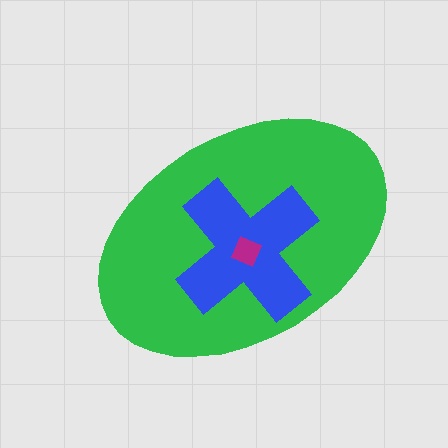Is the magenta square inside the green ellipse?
Yes.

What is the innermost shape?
The magenta square.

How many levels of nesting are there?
3.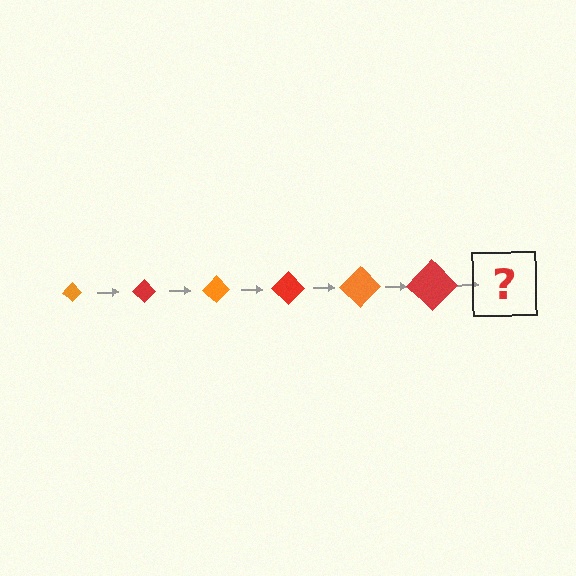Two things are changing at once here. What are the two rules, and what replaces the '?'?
The two rules are that the diamond grows larger each step and the color cycles through orange and red. The '?' should be an orange diamond, larger than the previous one.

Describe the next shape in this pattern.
It should be an orange diamond, larger than the previous one.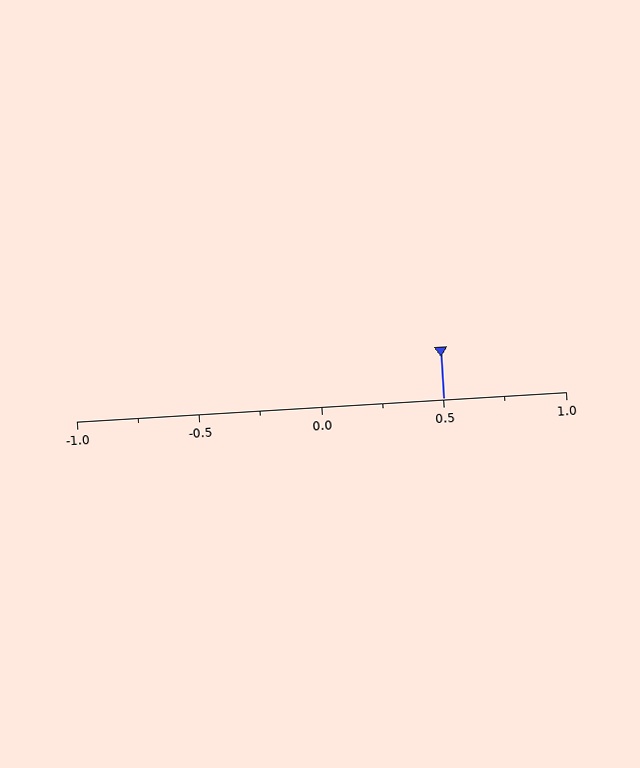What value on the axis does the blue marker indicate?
The marker indicates approximately 0.5.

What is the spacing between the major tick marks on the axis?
The major ticks are spaced 0.5 apart.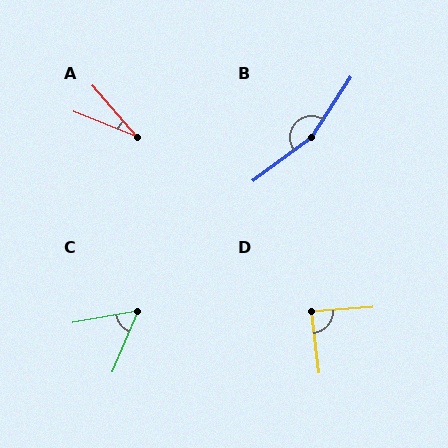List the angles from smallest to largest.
A (27°), C (58°), D (88°), B (160°).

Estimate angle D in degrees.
Approximately 88 degrees.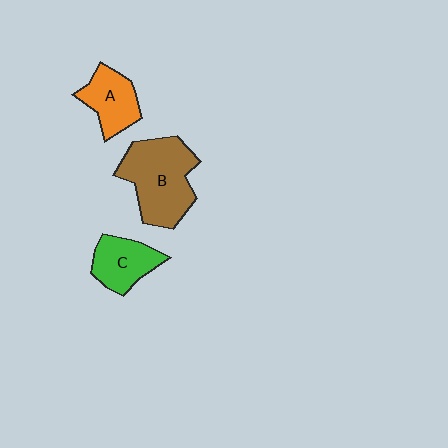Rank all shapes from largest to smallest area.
From largest to smallest: B (brown), A (orange), C (green).